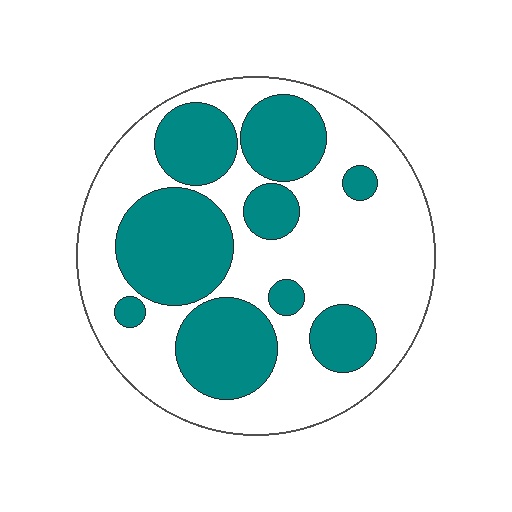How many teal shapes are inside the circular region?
9.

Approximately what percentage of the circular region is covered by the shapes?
Approximately 40%.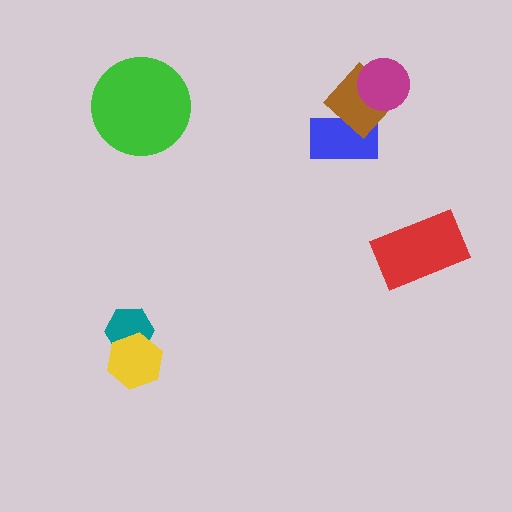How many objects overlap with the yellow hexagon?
1 object overlaps with the yellow hexagon.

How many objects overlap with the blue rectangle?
1 object overlaps with the blue rectangle.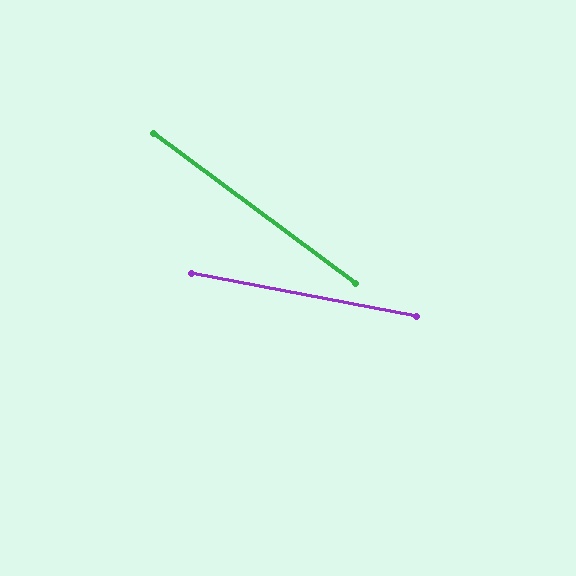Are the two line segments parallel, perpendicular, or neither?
Neither parallel nor perpendicular — they differ by about 26°.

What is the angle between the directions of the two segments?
Approximately 26 degrees.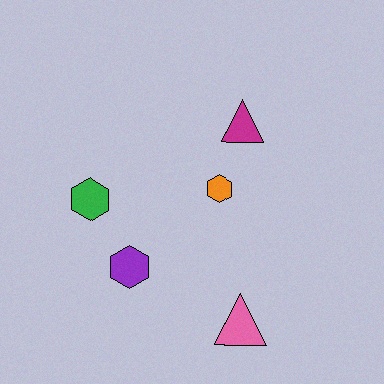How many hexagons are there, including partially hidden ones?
There are 3 hexagons.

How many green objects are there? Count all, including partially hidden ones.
There is 1 green object.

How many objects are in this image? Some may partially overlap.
There are 5 objects.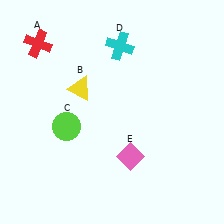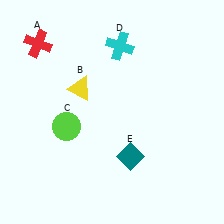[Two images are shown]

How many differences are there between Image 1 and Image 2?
There is 1 difference between the two images.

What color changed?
The diamond (E) changed from pink in Image 1 to teal in Image 2.